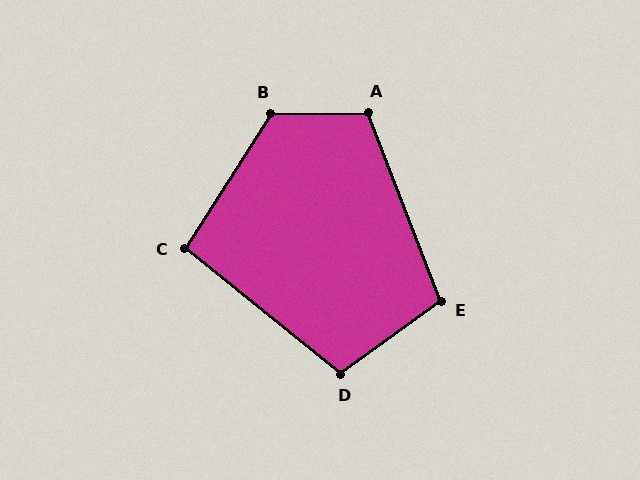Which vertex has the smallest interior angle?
C, at approximately 96 degrees.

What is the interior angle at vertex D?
Approximately 105 degrees (obtuse).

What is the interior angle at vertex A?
Approximately 111 degrees (obtuse).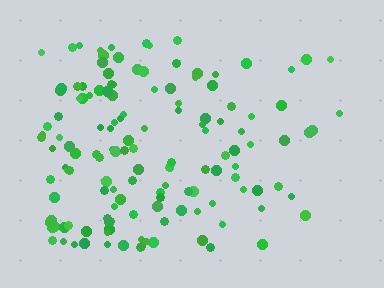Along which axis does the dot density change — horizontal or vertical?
Horizontal.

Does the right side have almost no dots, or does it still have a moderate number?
Still a moderate number, just noticeably fewer than the left.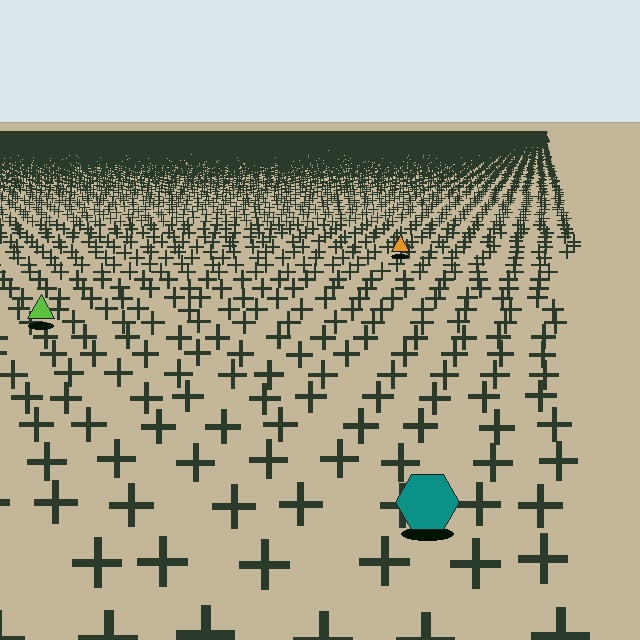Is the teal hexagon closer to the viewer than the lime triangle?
Yes. The teal hexagon is closer — you can tell from the texture gradient: the ground texture is coarser near it.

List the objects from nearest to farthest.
From nearest to farthest: the teal hexagon, the lime triangle, the orange triangle.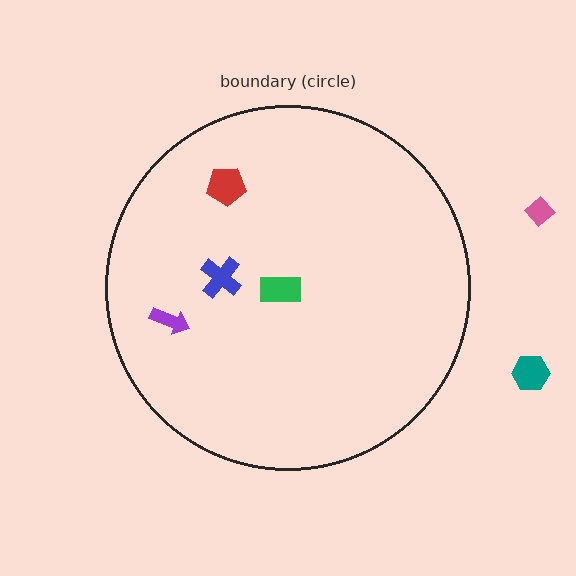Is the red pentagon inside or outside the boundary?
Inside.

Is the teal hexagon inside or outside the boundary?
Outside.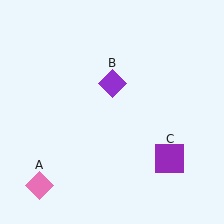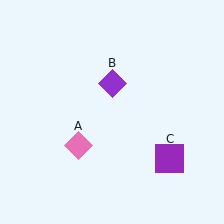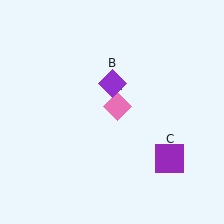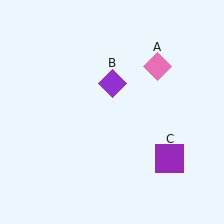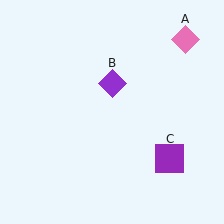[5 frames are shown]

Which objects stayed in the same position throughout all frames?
Purple diamond (object B) and purple square (object C) remained stationary.